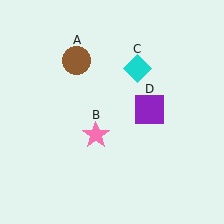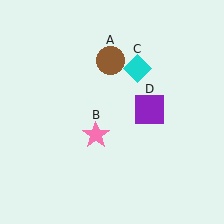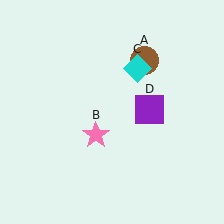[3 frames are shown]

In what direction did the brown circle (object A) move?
The brown circle (object A) moved right.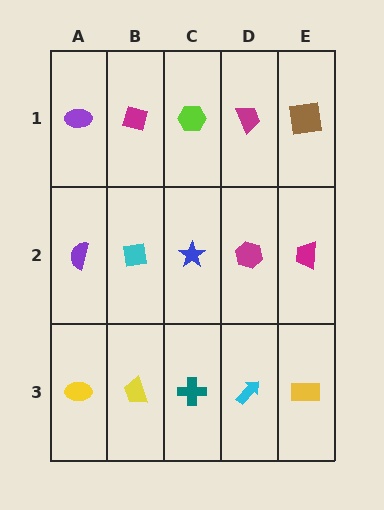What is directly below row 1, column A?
A purple semicircle.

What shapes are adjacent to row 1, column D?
A magenta hexagon (row 2, column D), a lime hexagon (row 1, column C), a brown square (row 1, column E).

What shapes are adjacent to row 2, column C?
A lime hexagon (row 1, column C), a teal cross (row 3, column C), a cyan square (row 2, column B), a magenta hexagon (row 2, column D).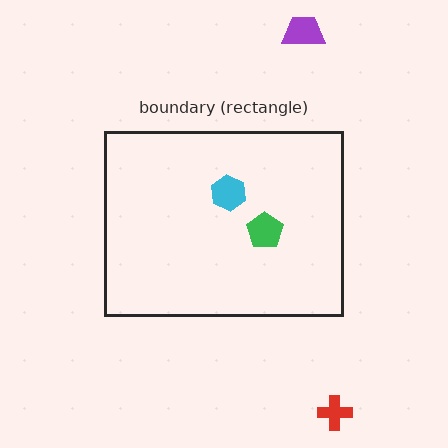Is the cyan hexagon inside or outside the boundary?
Inside.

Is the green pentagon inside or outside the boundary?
Inside.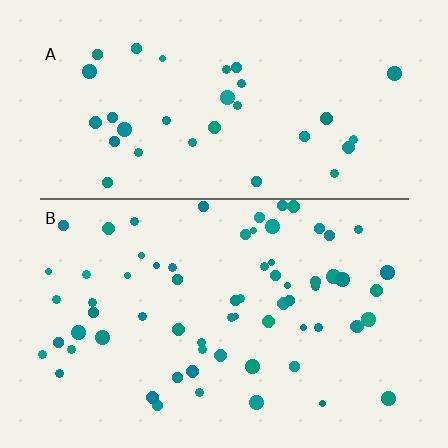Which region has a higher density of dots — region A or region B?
B (the bottom).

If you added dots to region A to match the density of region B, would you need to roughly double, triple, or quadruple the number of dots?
Approximately double.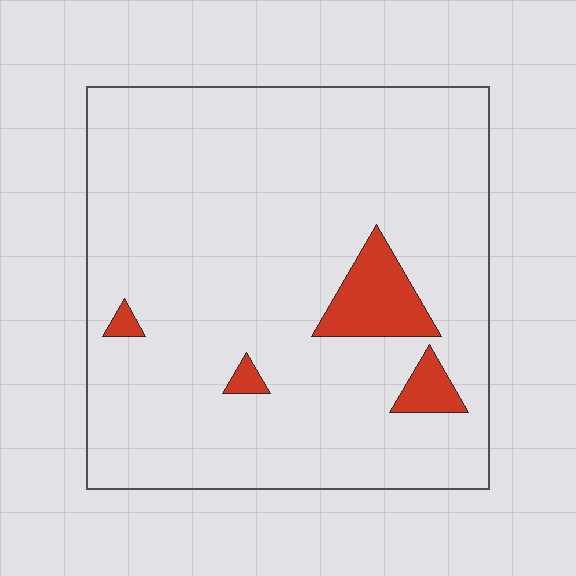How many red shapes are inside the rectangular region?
4.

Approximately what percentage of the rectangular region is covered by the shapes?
Approximately 5%.